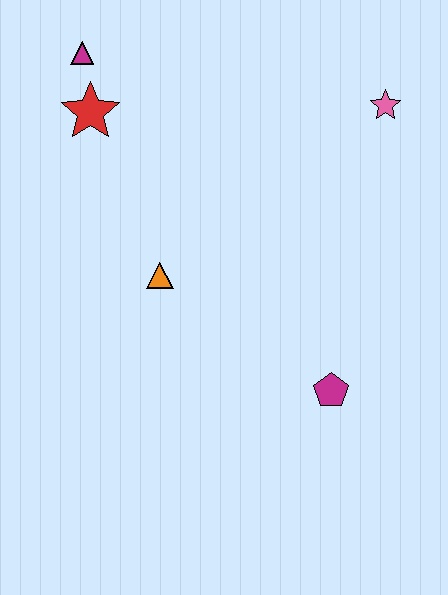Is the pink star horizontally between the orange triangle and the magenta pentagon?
No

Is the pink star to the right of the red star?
Yes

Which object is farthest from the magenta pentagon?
The magenta triangle is farthest from the magenta pentagon.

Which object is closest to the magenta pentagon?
The orange triangle is closest to the magenta pentagon.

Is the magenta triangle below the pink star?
No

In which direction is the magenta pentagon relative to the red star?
The magenta pentagon is below the red star.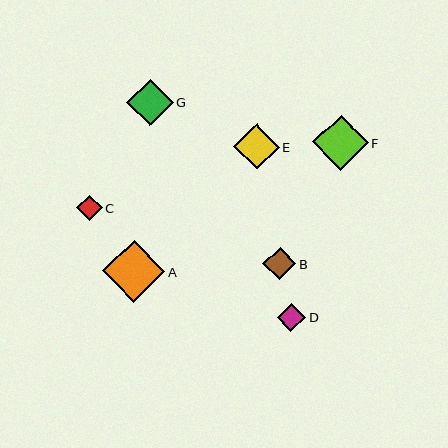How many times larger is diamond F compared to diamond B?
Diamond F is approximately 1.7 times the size of diamond B.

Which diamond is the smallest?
Diamond C is the smallest with a size of approximately 25 pixels.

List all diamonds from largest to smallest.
From largest to smallest: A, F, G, E, B, D, C.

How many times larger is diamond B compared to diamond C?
Diamond B is approximately 1.3 times the size of diamond C.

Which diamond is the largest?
Diamond A is the largest with a size of approximately 62 pixels.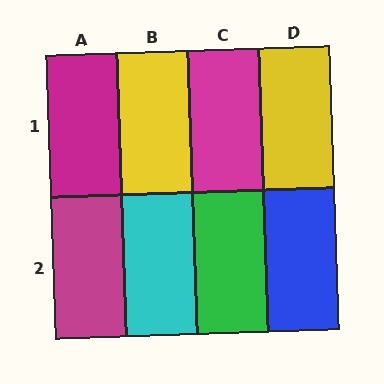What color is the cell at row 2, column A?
Magenta.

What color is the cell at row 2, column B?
Cyan.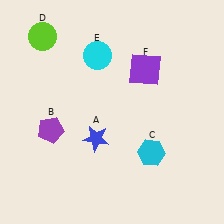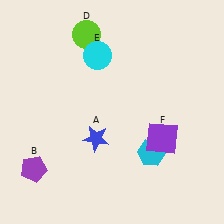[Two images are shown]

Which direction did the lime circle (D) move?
The lime circle (D) moved right.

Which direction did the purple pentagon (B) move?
The purple pentagon (B) moved down.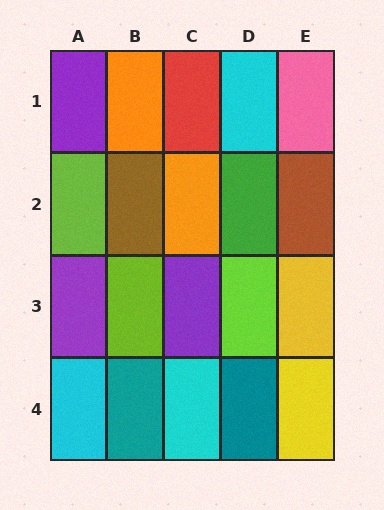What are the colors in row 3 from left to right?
Purple, lime, purple, lime, yellow.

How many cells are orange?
2 cells are orange.